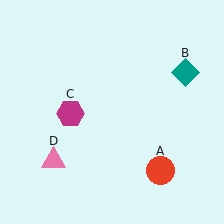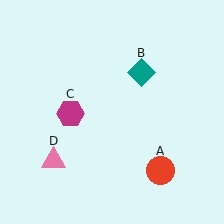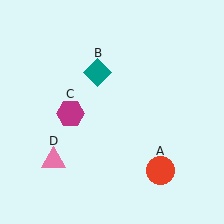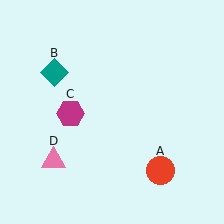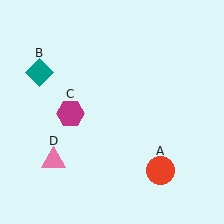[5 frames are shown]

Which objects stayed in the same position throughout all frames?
Red circle (object A) and magenta hexagon (object C) and pink triangle (object D) remained stationary.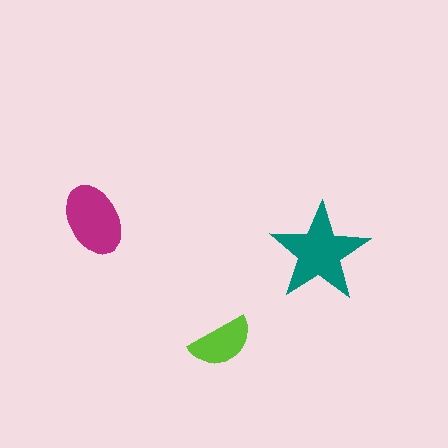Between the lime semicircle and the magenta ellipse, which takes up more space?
The magenta ellipse.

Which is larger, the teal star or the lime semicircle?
The teal star.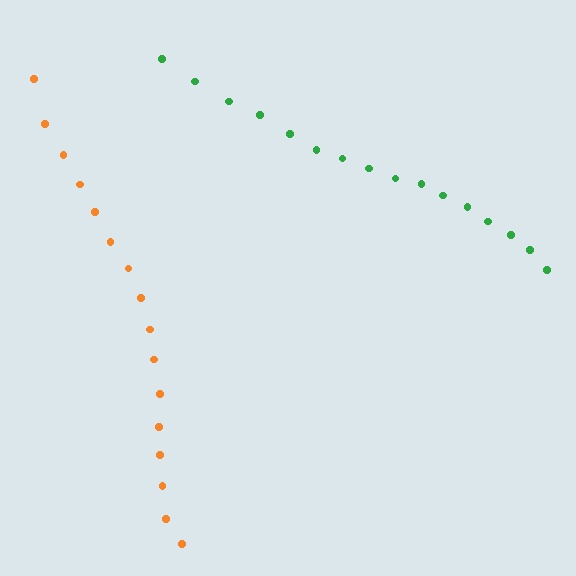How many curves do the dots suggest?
There are 2 distinct paths.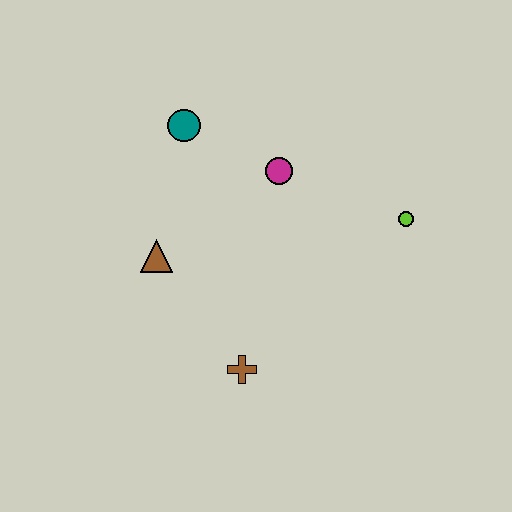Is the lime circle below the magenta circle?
Yes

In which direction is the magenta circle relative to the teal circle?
The magenta circle is to the right of the teal circle.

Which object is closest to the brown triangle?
The teal circle is closest to the brown triangle.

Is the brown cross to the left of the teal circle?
No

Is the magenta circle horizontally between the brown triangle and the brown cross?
No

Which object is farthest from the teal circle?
The brown cross is farthest from the teal circle.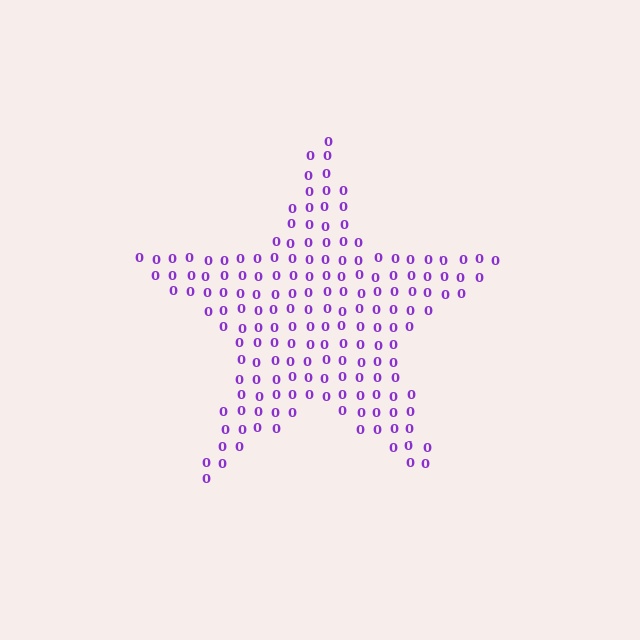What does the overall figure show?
The overall figure shows a star.